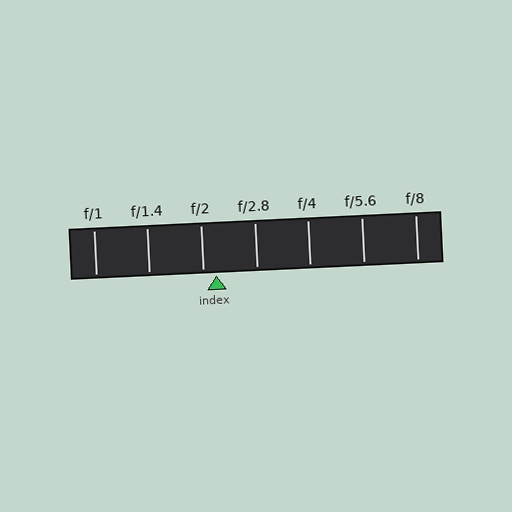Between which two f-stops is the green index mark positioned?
The index mark is between f/2 and f/2.8.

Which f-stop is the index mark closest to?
The index mark is closest to f/2.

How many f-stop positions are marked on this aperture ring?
There are 7 f-stop positions marked.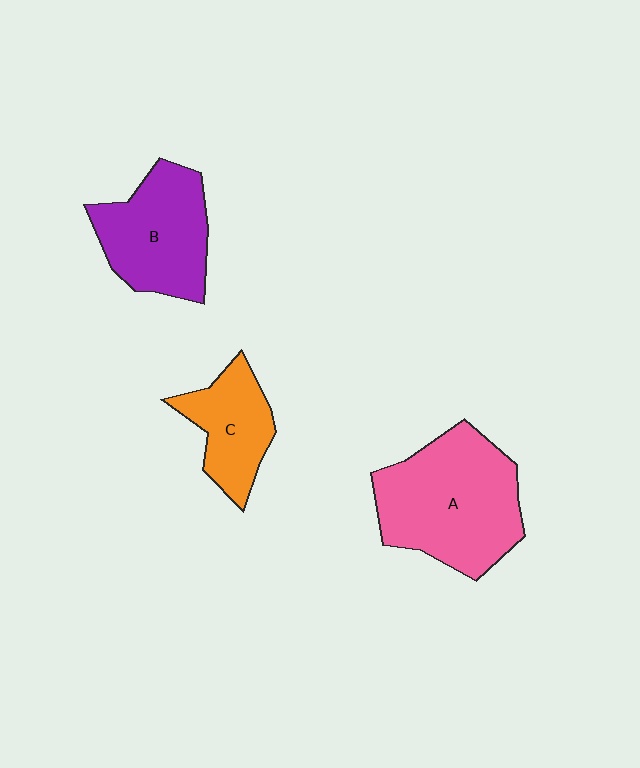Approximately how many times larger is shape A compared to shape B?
Approximately 1.4 times.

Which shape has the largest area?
Shape A (pink).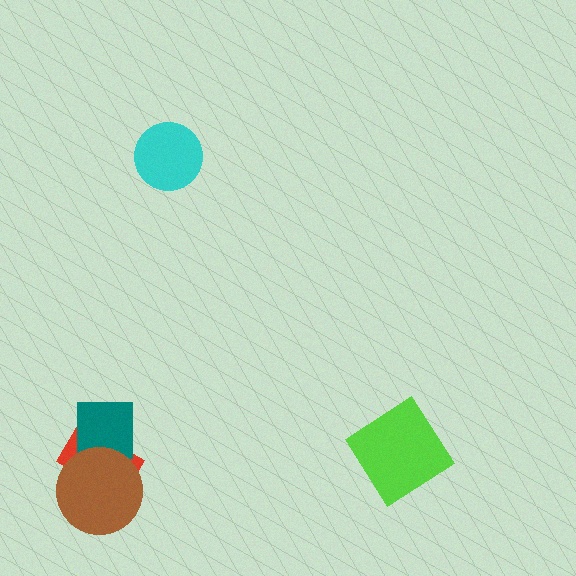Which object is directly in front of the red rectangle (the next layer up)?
The teal square is directly in front of the red rectangle.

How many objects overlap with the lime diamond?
0 objects overlap with the lime diamond.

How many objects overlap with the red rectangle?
2 objects overlap with the red rectangle.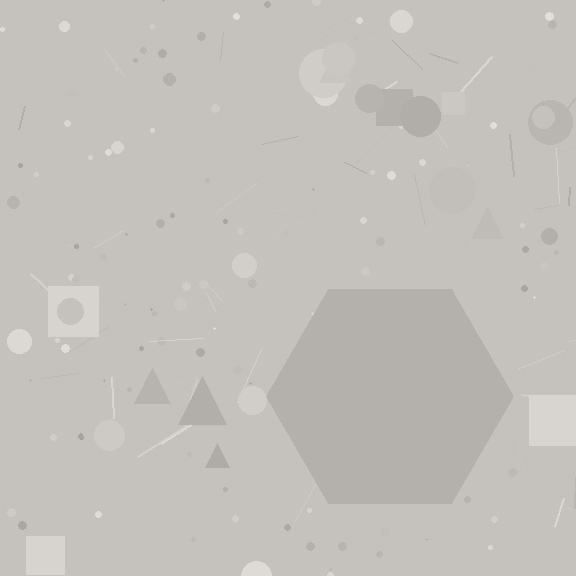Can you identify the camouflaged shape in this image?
The camouflaged shape is a hexagon.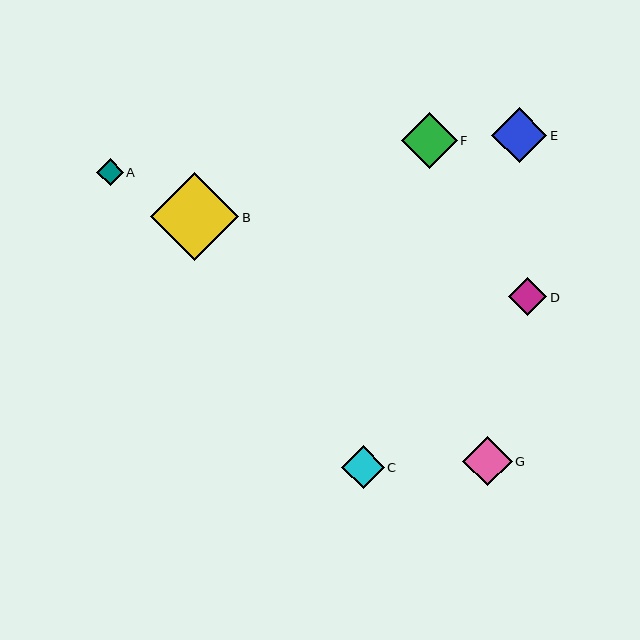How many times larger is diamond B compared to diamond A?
Diamond B is approximately 3.3 times the size of diamond A.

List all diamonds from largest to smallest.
From largest to smallest: B, F, E, G, C, D, A.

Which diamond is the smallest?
Diamond A is the smallest with a size of approximately 27 pixels.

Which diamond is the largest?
Diamond B is the largest with a size of approximately 88 pixels.